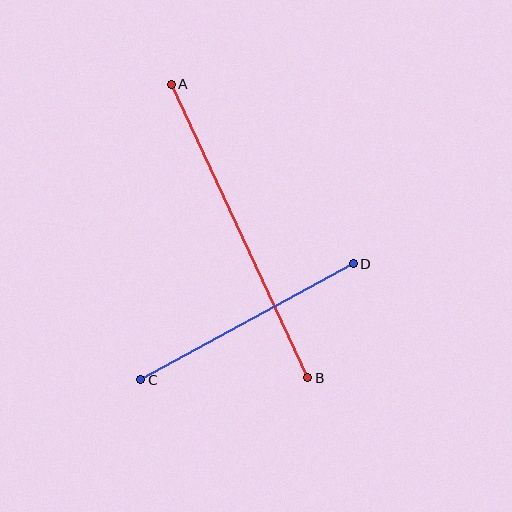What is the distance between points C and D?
The distance is approximately 242 pixels.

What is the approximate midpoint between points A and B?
The midpoint is at approximately (240, 231) pixels.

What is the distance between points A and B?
The distance is approximately 324 pixels.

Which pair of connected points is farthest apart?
Points A and B are farthest apart.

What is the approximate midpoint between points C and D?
The midpoint is at approximately (247, 322) pixels.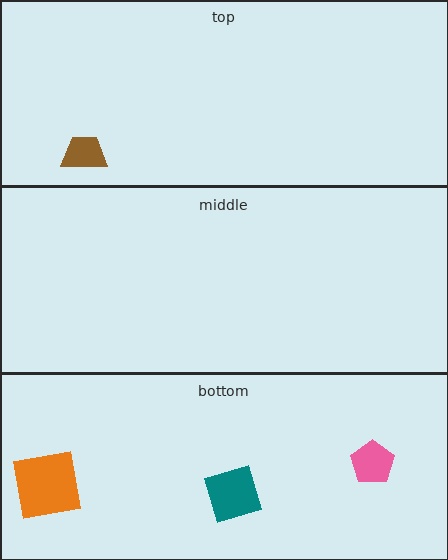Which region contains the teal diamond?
The bottom region.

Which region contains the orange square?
The bottom region.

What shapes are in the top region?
The brown trapezoid.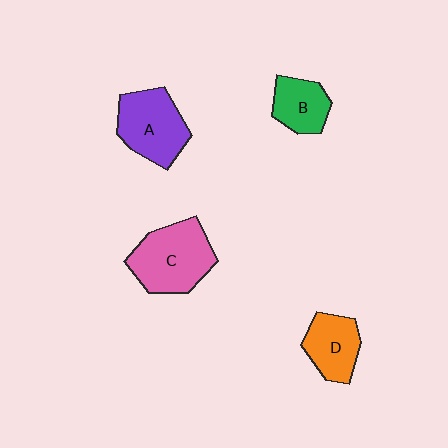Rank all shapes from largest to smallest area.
From largest to smallest: C (pink), A (purple), D (orange), B (green).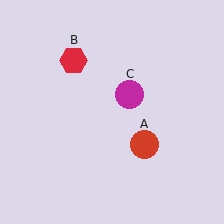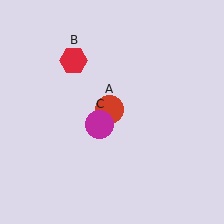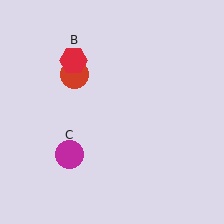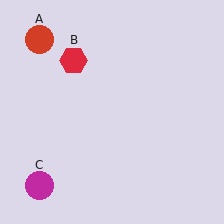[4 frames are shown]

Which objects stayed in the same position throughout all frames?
Red hexagon (object B) remained stationary.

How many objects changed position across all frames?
2 objects changed position: red circle (object A), magenta circle (object C).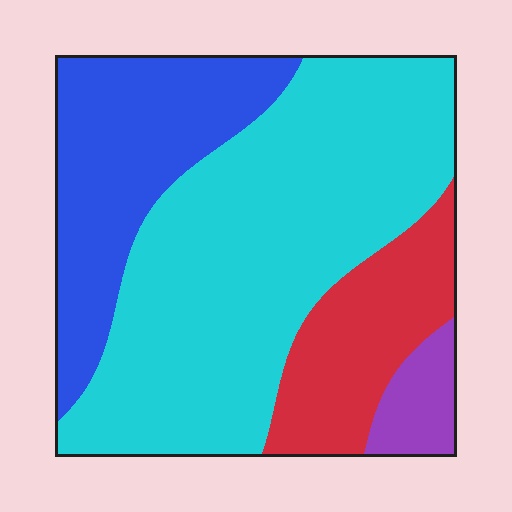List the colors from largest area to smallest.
From largest to smallest: cyan, blue, red, purple.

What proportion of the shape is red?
Red takes up about one sixth (1/6) of the shape.